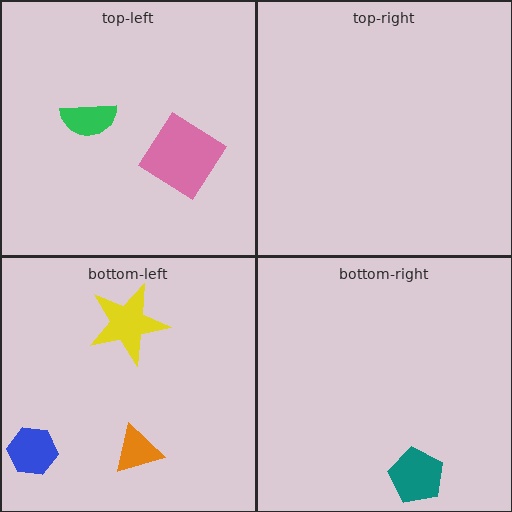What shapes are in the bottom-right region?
The teal pentagon.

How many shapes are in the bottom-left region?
3.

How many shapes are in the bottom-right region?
1.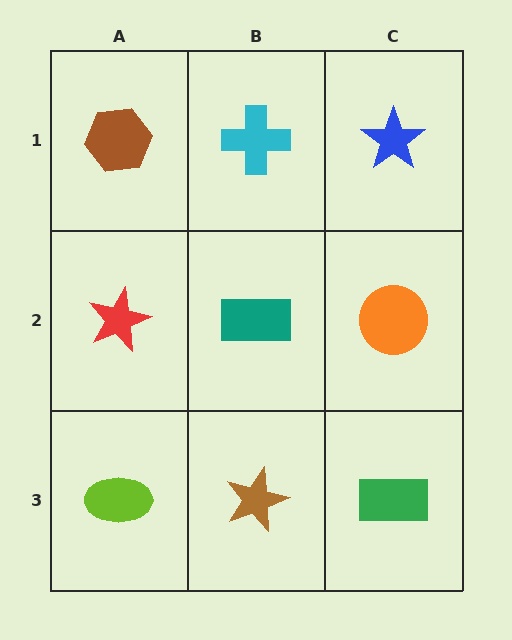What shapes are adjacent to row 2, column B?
A cyan cross (row 1, column B), a brown star (row 3, column B), a red star (row 2, column A), an orange circle (row 2, column C).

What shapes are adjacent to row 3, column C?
An orange circle (row 2, column C), a brown star (row 3, column B).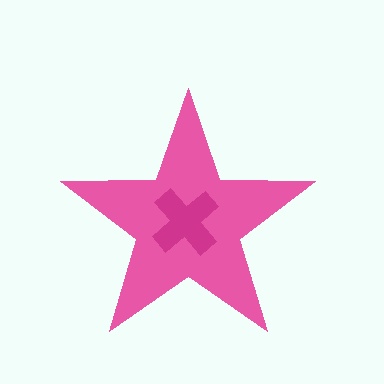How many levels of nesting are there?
2.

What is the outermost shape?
The pink star.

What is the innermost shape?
The magenta cross.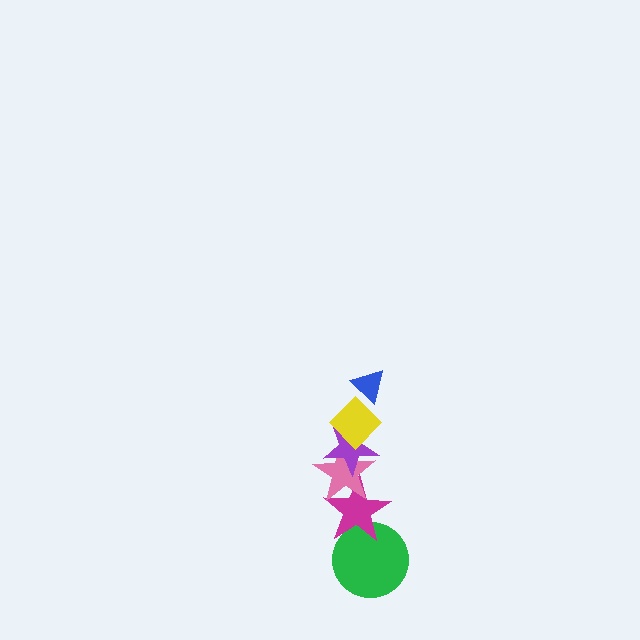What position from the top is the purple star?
The purple star is 3rd from the top.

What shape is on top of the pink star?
The purple star is on top of the pink star.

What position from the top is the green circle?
The green circle is 6th from the top.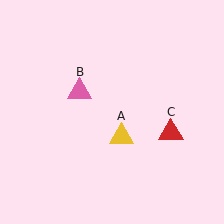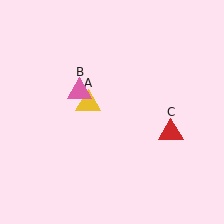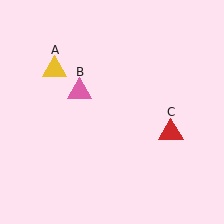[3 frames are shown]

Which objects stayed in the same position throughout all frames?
Pink triangle (object B) and red triangle (object C) remained stationary.